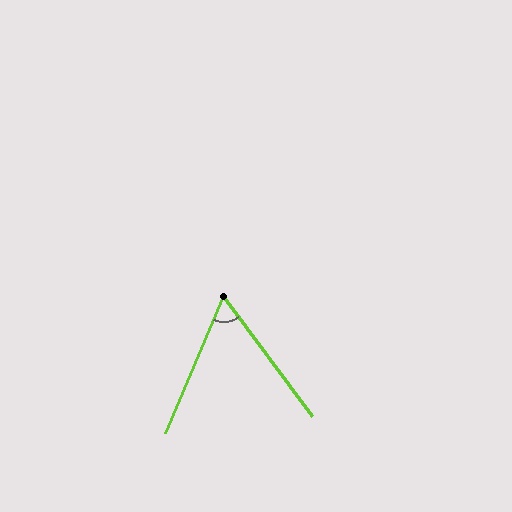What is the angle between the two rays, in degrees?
Approximately 60 degrees.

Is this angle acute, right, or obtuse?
It is acute.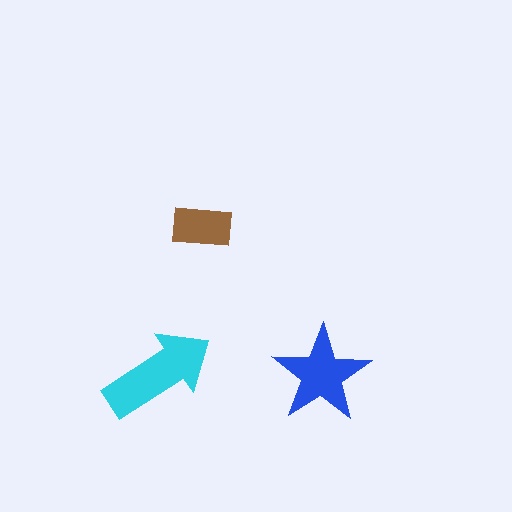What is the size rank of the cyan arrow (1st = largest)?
1st.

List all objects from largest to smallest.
The cyan arrow, the blue star, the brown rectangle.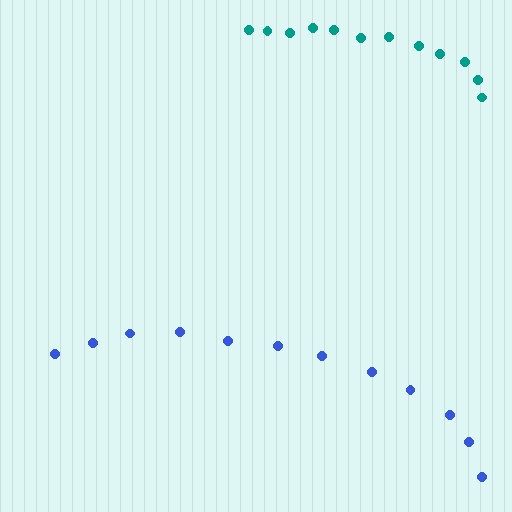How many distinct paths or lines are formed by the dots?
There are 2 distinct paths.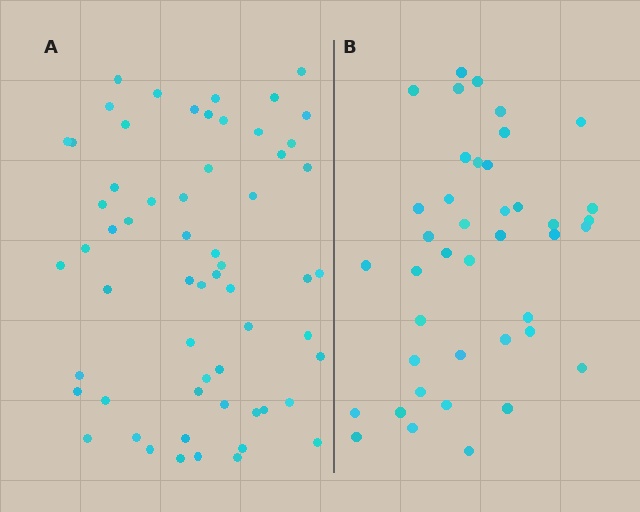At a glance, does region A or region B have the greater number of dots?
Region A (the left region) has more dots.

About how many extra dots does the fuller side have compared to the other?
Region A has approximately 20 more dots than region B.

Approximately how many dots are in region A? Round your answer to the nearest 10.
About 60 dots.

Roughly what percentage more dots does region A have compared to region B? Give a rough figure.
About 45% more.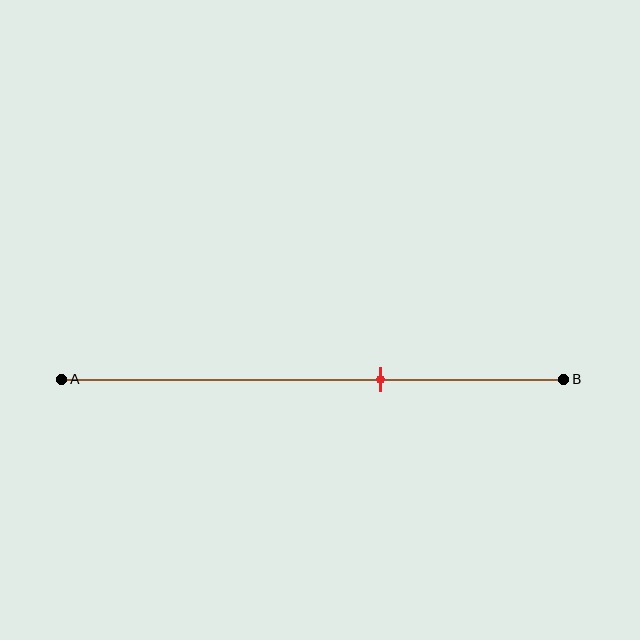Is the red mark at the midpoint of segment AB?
No, the mark is at about 65% from A, not at the 50% midpoint.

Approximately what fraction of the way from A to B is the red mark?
The red mark is approximately 65% of the way from A to B.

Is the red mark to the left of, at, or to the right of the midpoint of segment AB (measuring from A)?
The red mark is to the right of the midpoint of segment AB.